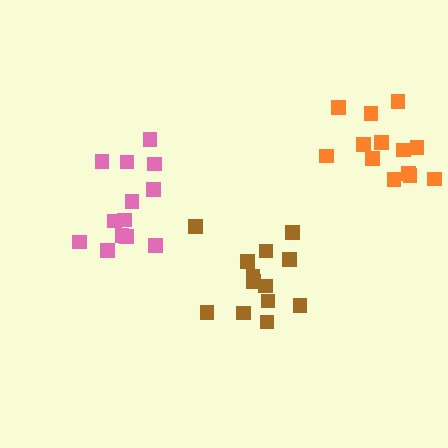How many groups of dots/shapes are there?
There are 3 groups.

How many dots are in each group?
Group 1: 13 dots, Group 2: 13 dots, Group 3: 13 dots (39 total).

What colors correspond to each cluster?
The clusters are colored: pink, brown, orange.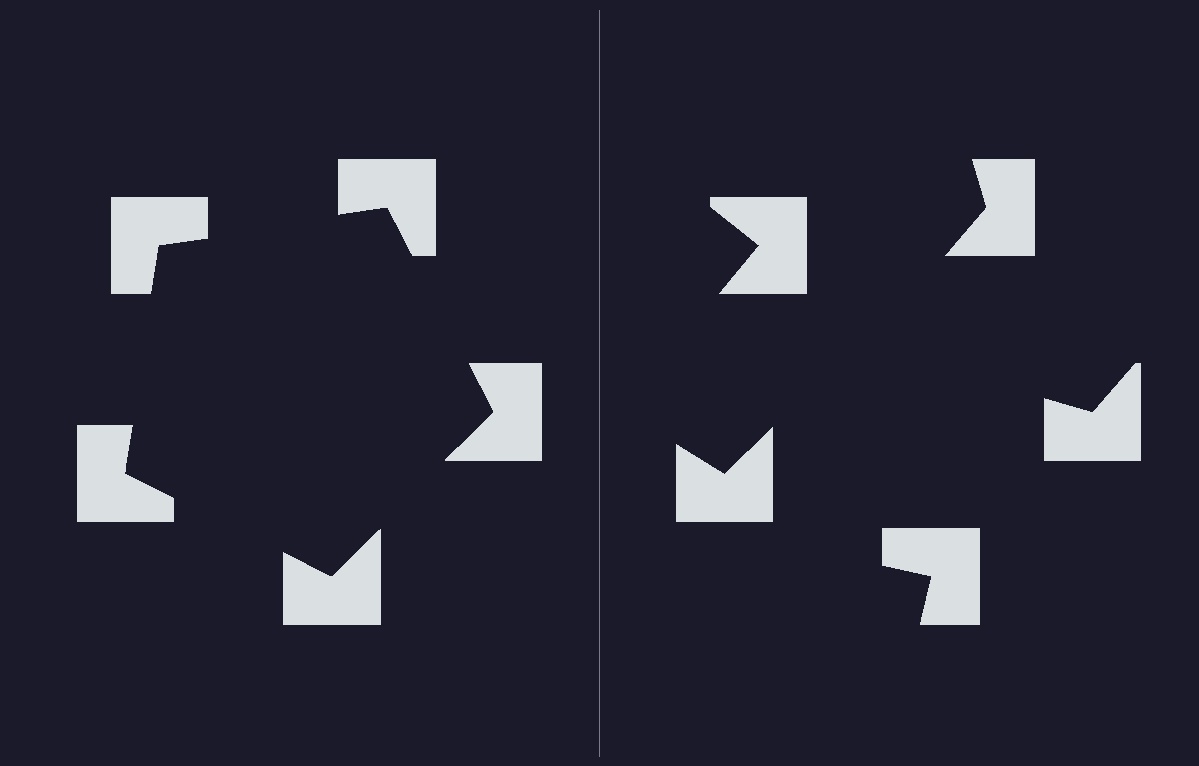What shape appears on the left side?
An illusory pentagon.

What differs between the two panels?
The notched squares are positioned identically on both sides; only the wedge orientations differ. On the left they align to a pentagon; on the right they are misaligned.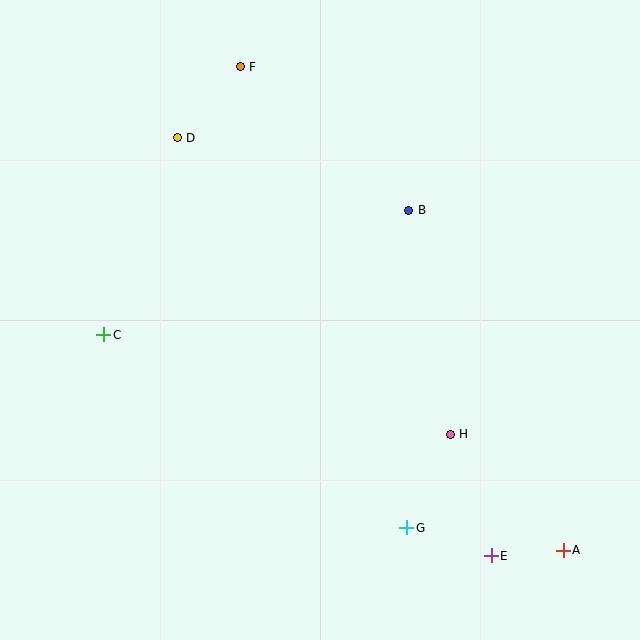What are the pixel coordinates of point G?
Point G is at (407, 528).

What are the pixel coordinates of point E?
Point E is at (491, 556).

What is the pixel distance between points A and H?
The distance between A and H is 162 pixels.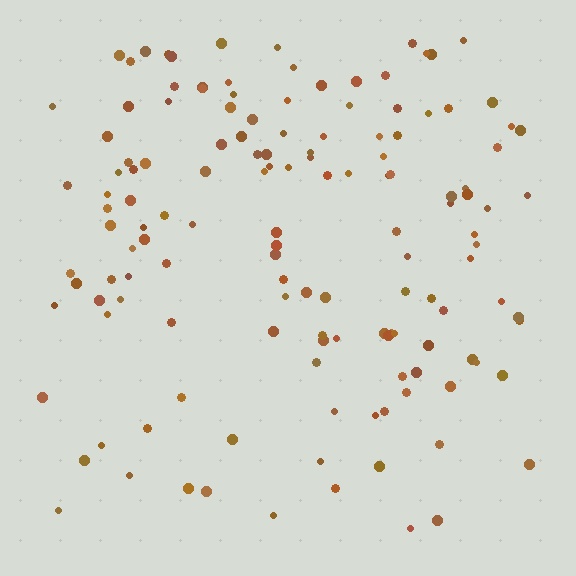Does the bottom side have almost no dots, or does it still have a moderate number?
Still a moderate number, just noticeably fewer than the top.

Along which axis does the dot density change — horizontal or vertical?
Vertical.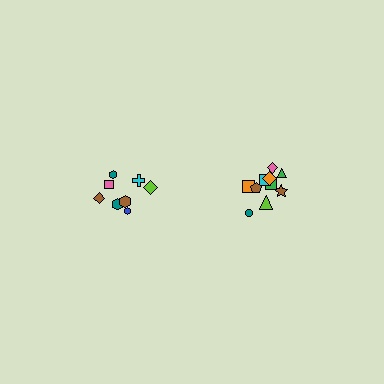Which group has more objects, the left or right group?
The right group.